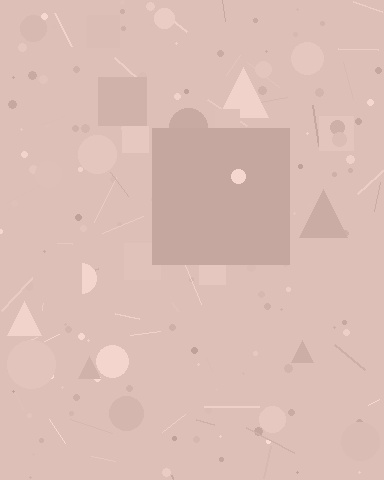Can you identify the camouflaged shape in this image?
The camouflaged shape is a square.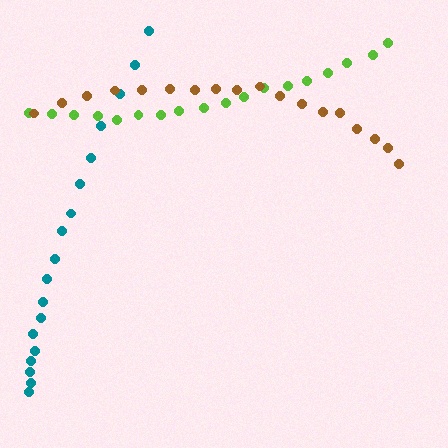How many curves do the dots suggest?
There are 3 distinct paths.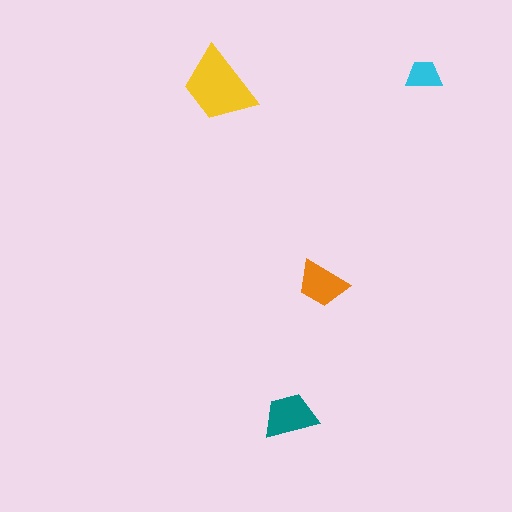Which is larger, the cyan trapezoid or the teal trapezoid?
The teal one.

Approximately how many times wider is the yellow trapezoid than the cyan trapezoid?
About 2 times wider.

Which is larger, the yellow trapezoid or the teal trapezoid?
The yellow one.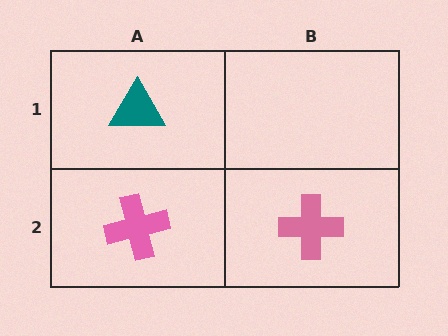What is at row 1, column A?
A teal triangle.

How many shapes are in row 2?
2 shapes.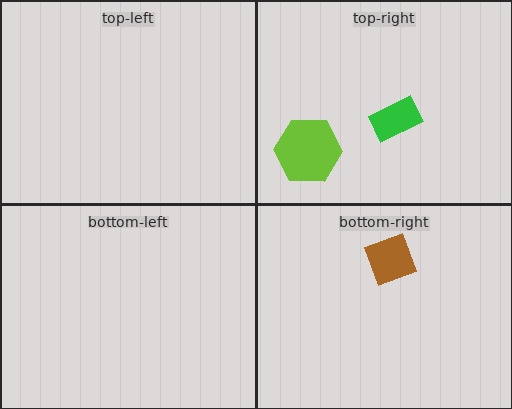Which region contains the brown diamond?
The bottom-right region.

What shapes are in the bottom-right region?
The brown diamond.